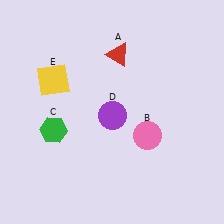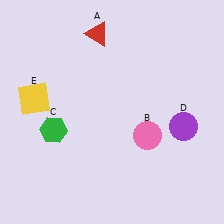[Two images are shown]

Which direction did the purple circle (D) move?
The purple circle (D) moved right.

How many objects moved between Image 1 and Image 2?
3 objects moved between the two images.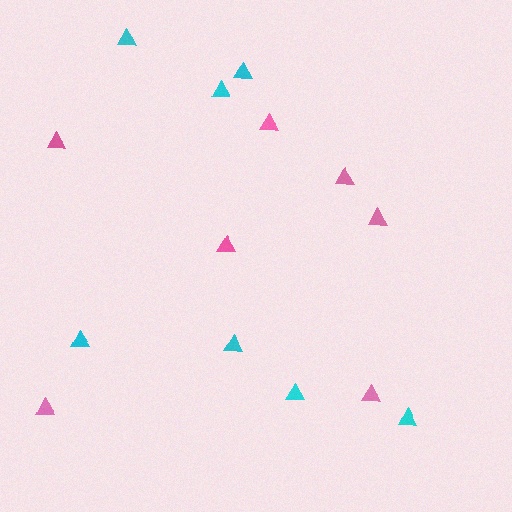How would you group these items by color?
There are 2 groups: one group of pink triangles (7) and one group of cyan triangles (7).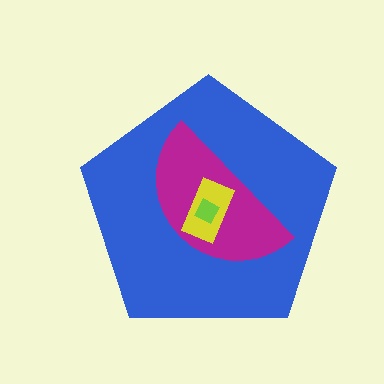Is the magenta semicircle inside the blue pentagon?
Yes.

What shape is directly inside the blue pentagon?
The magenta semicircle.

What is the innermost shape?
The lime diamond.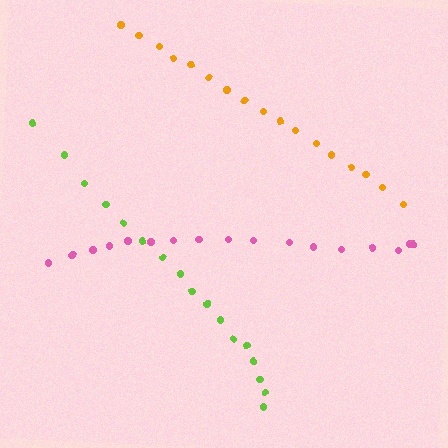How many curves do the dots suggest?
There are 3 distinct paths.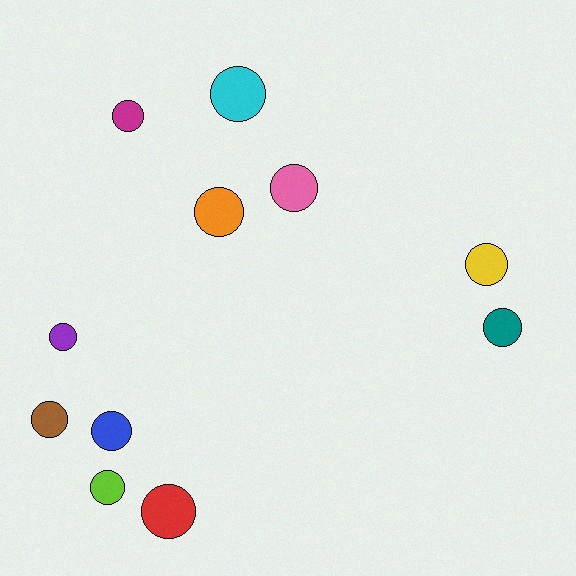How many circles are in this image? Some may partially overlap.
There are 11 circles.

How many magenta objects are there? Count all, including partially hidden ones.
There is 1 magenta object.